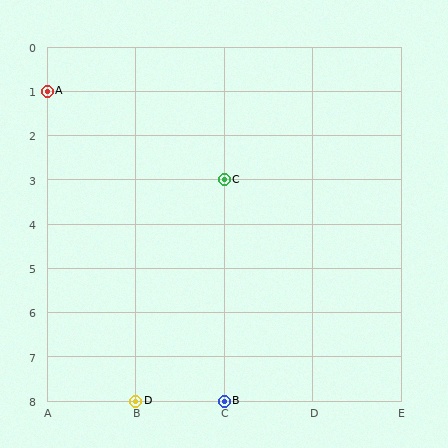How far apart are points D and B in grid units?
Points D and B are 1 column apart.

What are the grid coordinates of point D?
Point D is at grid coordinates (B, 8).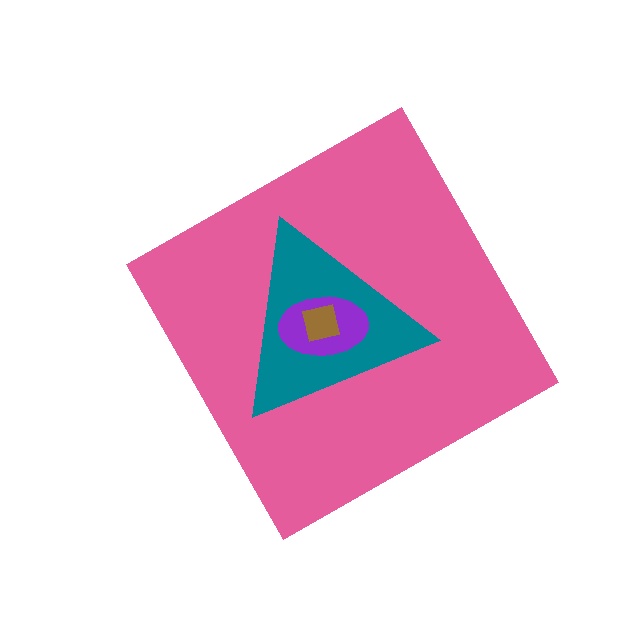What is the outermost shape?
The pink diamond.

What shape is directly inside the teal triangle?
The purple ellipse.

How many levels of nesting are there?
4.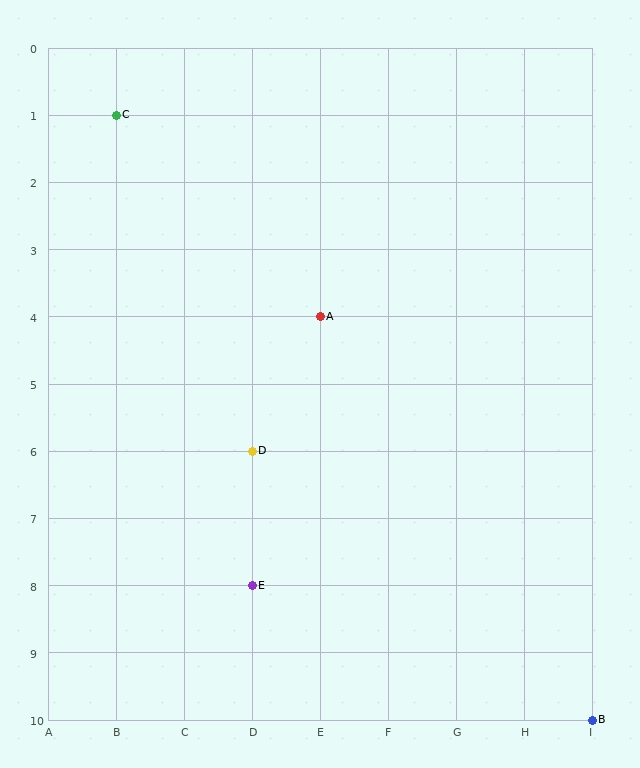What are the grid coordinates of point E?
Point E is at grid coordinates (D, 8).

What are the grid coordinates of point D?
Point D is at grid coordinates (D, 6).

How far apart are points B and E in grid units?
Points B and E are 5 columns and 2 rows apart (about 5.4 grid units diagonally).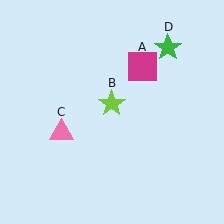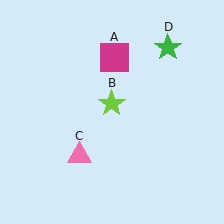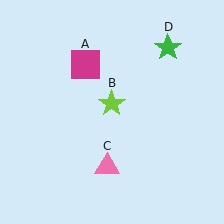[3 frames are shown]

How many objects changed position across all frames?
2 objects changed position: magenta square (object A), pink triangle (object C).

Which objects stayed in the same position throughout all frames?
Lime star (object B) and green star (object D) remained stationary.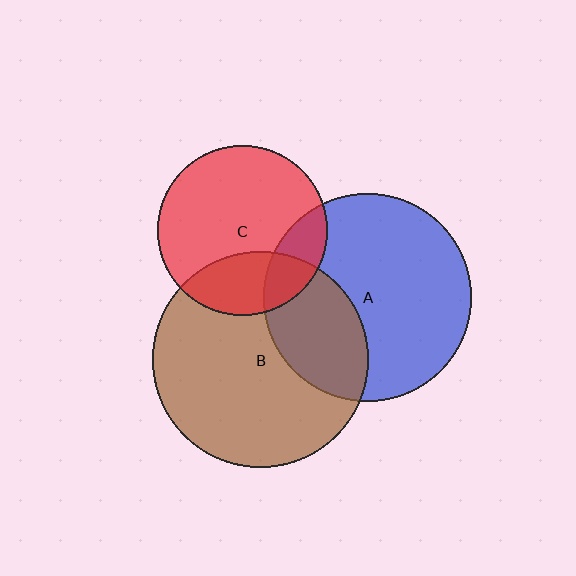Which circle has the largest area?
Circle B (brown).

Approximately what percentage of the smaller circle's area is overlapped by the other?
Approximately 25%.